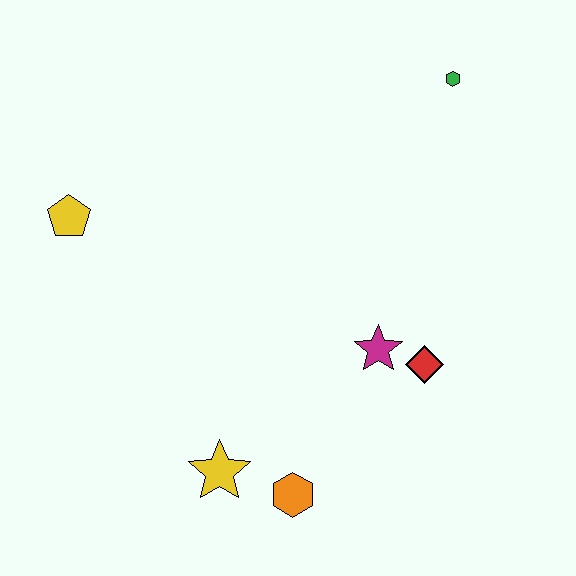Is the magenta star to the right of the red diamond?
No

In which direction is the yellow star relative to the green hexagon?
The yellow star is below the green hexagon.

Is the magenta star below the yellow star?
No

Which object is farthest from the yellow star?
The green hexagon is farthest from the yellow star.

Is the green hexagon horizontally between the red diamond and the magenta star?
No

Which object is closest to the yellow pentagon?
The yellow star is closest to the yellow pentagon.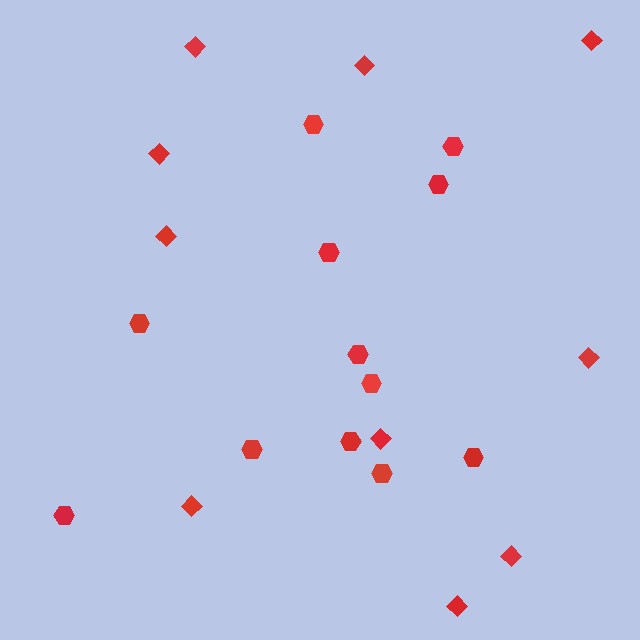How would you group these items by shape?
There are 2 groups: one group of hexagons (12) and one group of diamonds (10).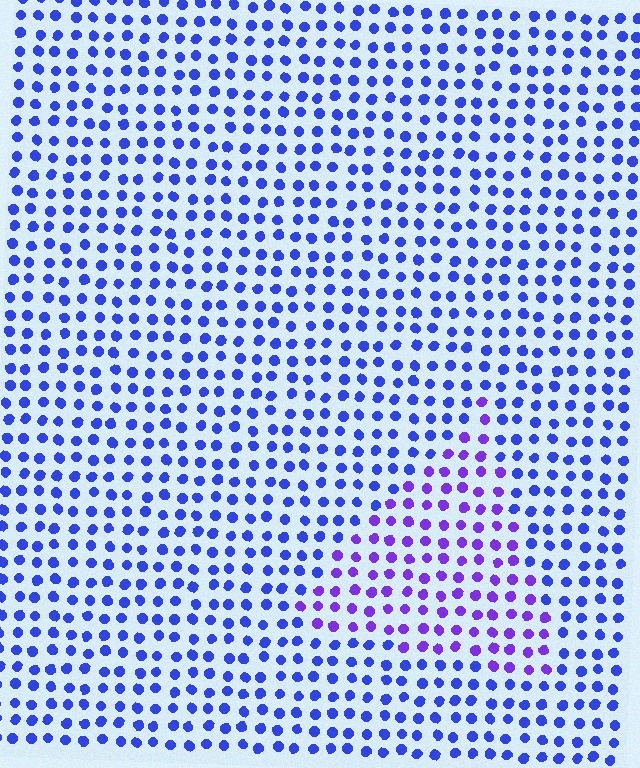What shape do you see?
I see a triangle.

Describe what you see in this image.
The image is filled with small blue elements in a uniform arrangement. A triangle-shaped region is visible where the elements are tinted to a slightly different hue, forming a subtle color boundary.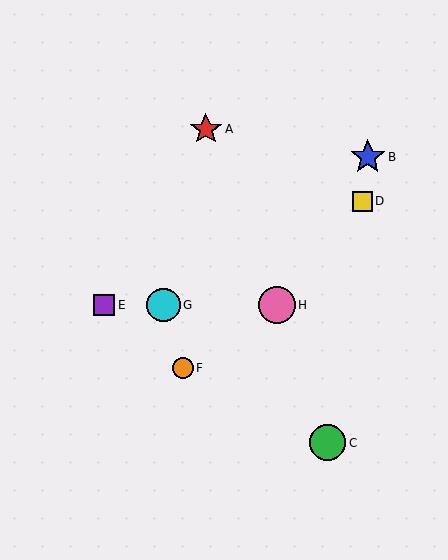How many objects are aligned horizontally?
3 objects (E, G, H) are aligned horizontally.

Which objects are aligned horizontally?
Objects E, G, H are aligned horizontally.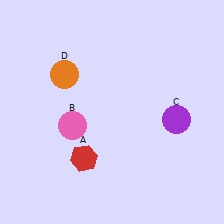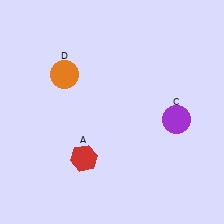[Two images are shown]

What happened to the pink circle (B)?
The pink circle (B) was removed in Image 2. It was in the bottom-left area of Image 1.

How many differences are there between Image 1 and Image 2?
There is 1 difference between the two images.